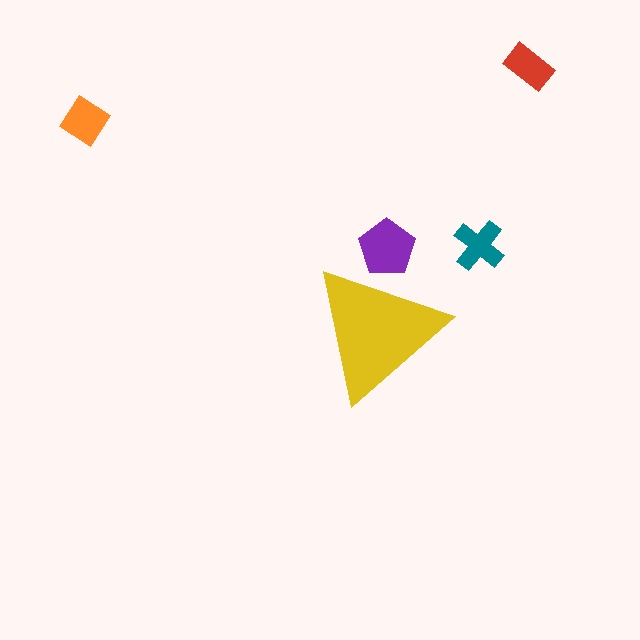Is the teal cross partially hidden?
No, the teal cross is fully visible.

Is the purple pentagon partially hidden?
Yes, the purple pentagon is partially hidden behind the yellow triangle.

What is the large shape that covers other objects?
A yellow triangle.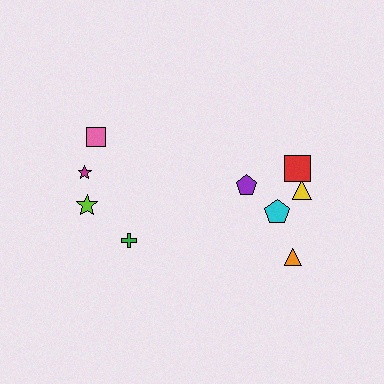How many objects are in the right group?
There are 7 objects.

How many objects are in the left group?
There are 4 objects.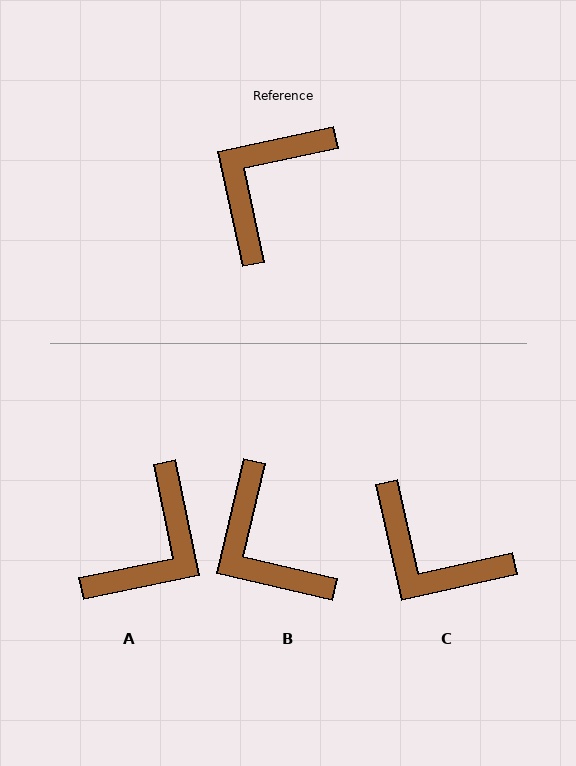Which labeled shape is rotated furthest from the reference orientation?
A, about 180 degrees away.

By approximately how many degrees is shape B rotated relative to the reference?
Approximately 65 degrees counter-clockwise.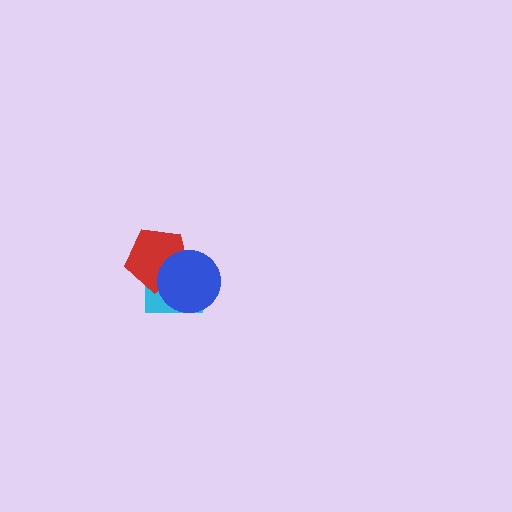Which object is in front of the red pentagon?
The blue circle is in front of the red pentagon.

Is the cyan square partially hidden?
Yes, it is partially covered by another shape.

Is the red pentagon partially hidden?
Yes, it is partially covered by another shape.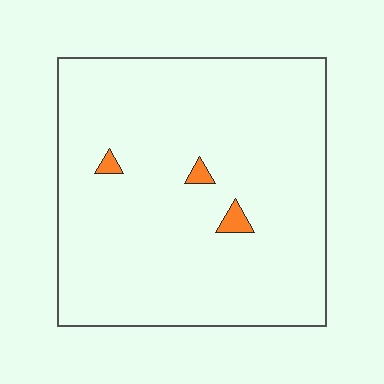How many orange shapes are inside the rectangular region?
3.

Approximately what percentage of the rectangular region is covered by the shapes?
Approximately 0%.